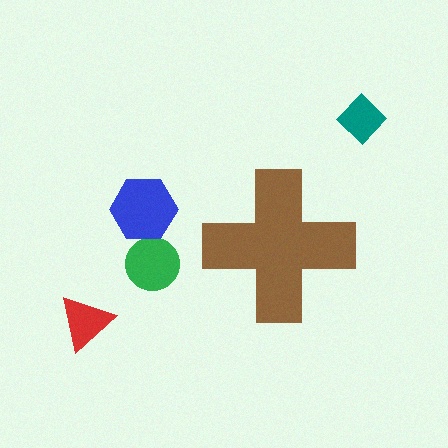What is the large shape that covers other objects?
A brown cross.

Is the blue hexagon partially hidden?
No, the blue hexagon is fully visible.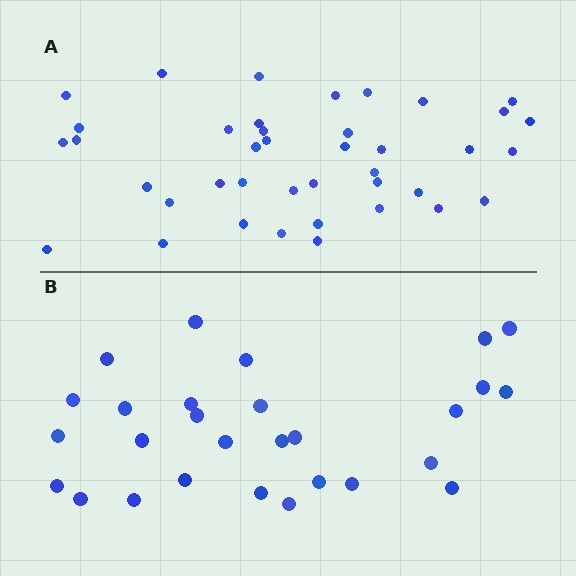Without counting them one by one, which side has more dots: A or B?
Region A (the top region) has more dots.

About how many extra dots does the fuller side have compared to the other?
Region A has roughly 12 or so more dots than region B.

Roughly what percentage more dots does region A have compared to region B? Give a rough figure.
About 45% more.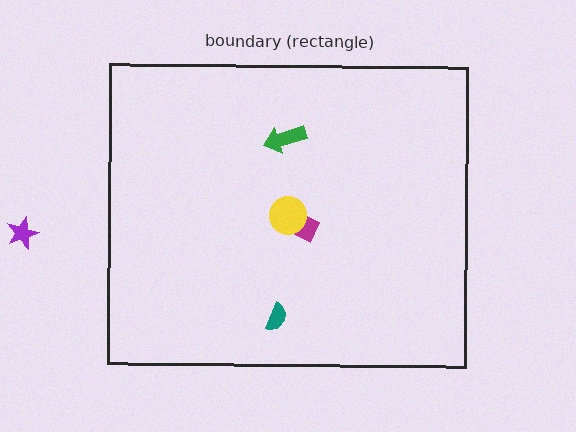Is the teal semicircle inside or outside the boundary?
Inside.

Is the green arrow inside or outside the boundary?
Inside.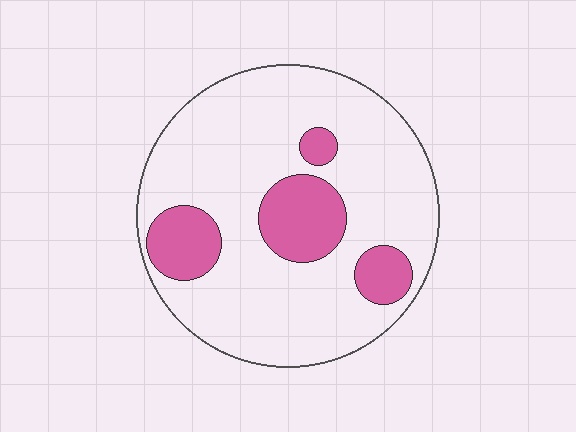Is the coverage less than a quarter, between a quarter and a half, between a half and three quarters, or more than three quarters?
Less than a quarter.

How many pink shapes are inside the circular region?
4.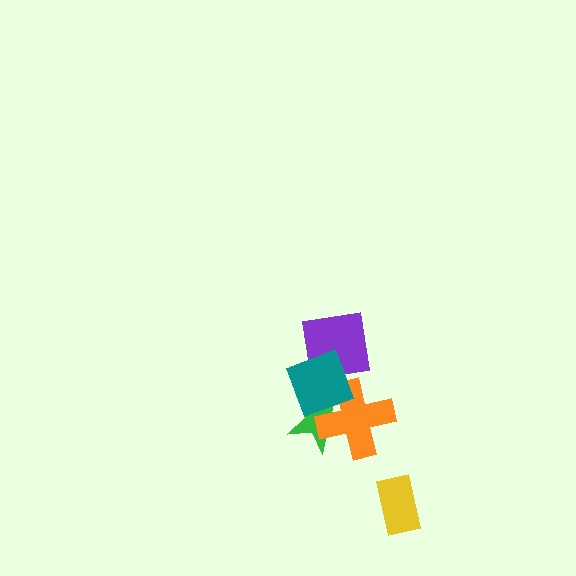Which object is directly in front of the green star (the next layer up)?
The orange cross is directly in front of the green star.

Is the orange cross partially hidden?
Yes, it is partially covered by another shape.